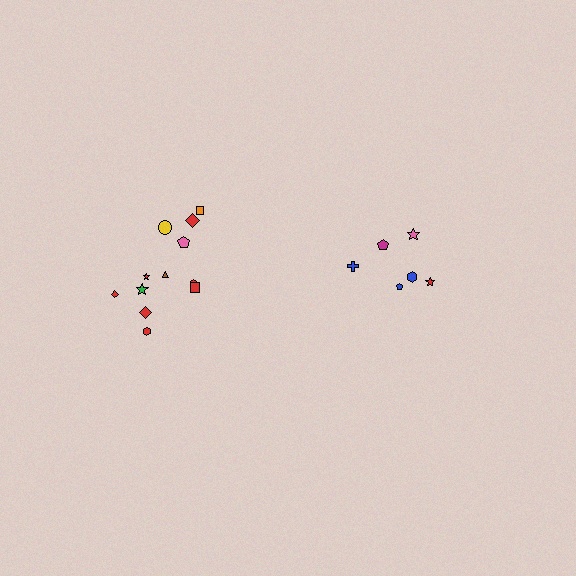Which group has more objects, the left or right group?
The left group.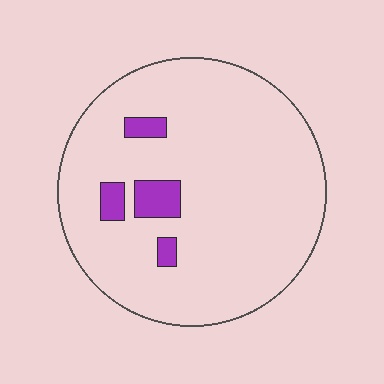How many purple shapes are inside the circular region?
4.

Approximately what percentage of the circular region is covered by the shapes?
Approximately 5%.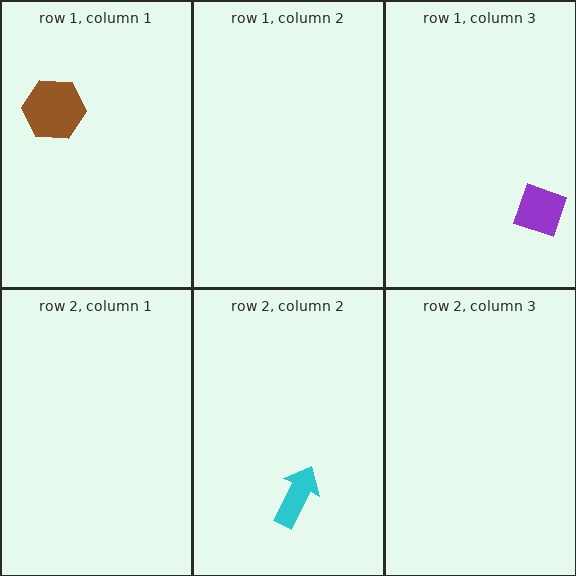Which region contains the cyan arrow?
The row 2, column 2 region.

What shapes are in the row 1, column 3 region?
The purple square.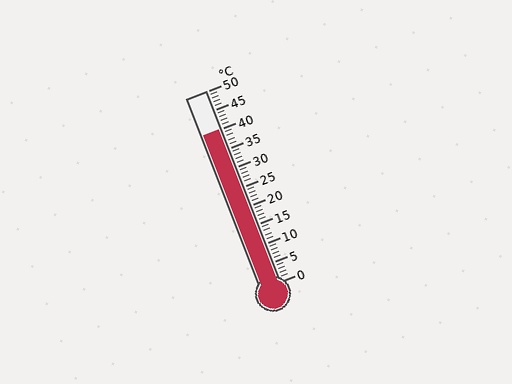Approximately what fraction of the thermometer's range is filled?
The thermometer is filled to approximately 80% of its range.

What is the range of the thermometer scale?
The thermometer scale ranges from 0°C to 50°C.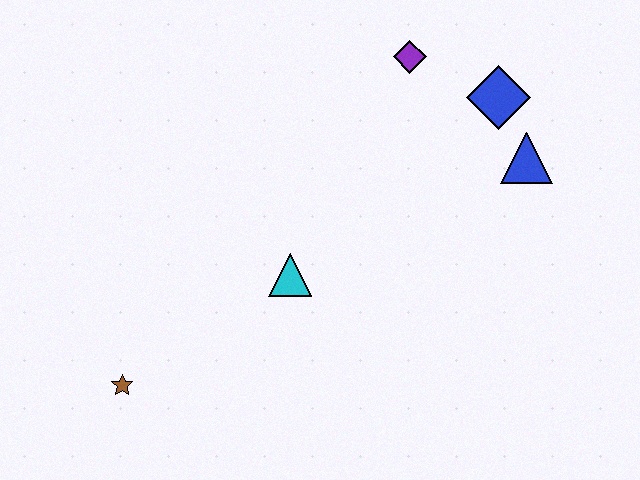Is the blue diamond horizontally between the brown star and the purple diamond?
No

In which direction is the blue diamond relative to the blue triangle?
The blue diamond is above the blue triangle.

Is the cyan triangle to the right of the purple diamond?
No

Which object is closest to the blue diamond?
The blue triangle is closest to the blue diamond.